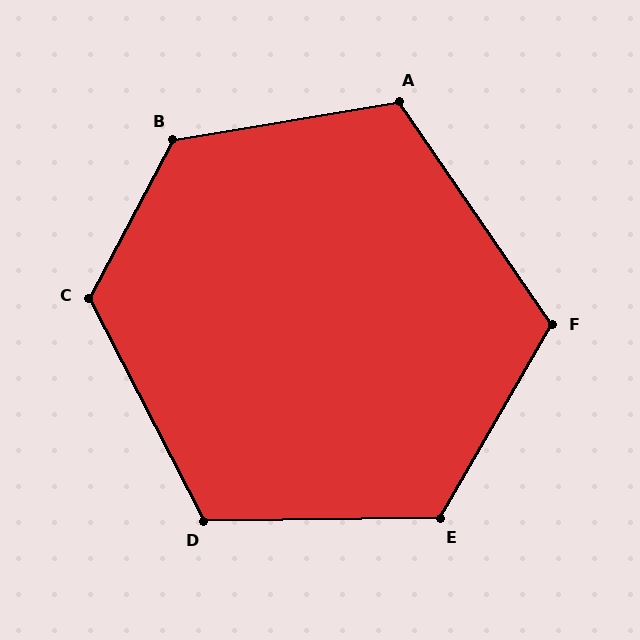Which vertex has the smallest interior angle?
A, at approximately 115 degrees.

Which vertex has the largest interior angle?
B, at approximately 128 degrees.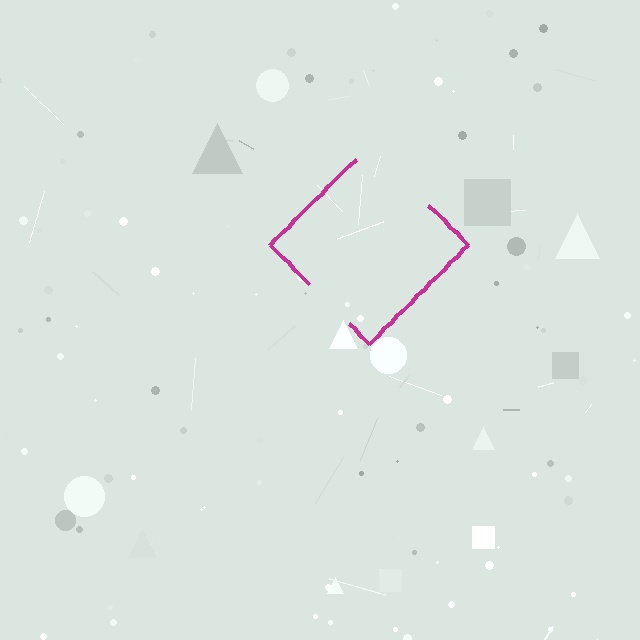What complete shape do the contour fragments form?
The contour fragments form a diamond.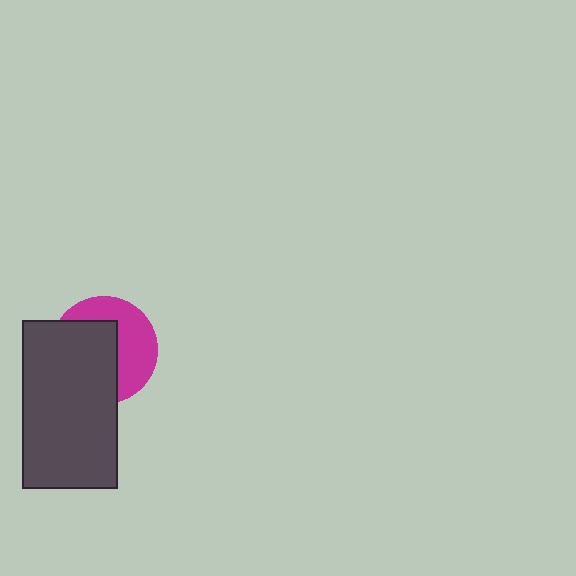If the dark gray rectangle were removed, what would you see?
You would see the complete magenta circle.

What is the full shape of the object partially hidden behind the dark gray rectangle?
The partially hidden object is a magenta circle.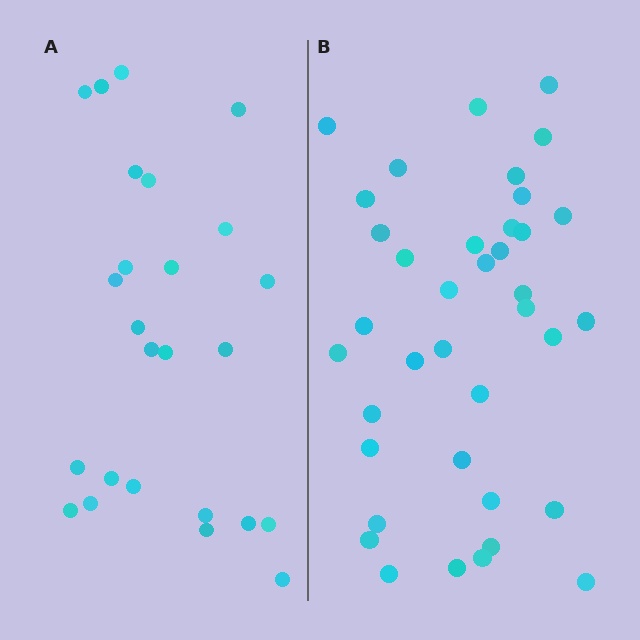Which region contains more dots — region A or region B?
Region B (the right region) has more dots.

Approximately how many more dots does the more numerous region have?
Region B has approximately 15 more dots than region A.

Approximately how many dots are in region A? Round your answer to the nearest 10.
About 20 dots. (The exact count is 25, which rounds to 20.)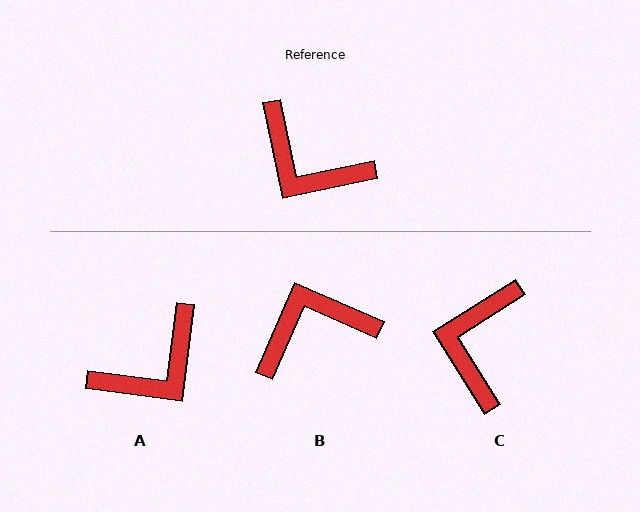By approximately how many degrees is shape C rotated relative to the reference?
Approximately 70 degrees clockwise.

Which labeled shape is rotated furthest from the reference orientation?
B, about 125 degrees away.